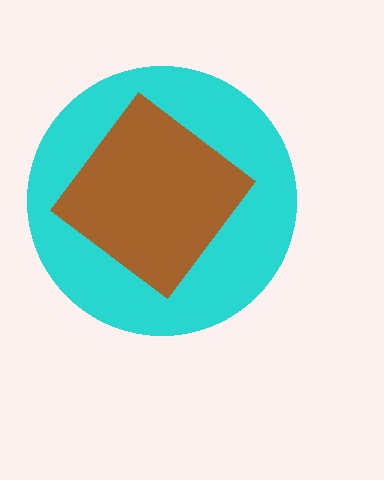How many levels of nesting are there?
2.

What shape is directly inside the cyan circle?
The brown diamond.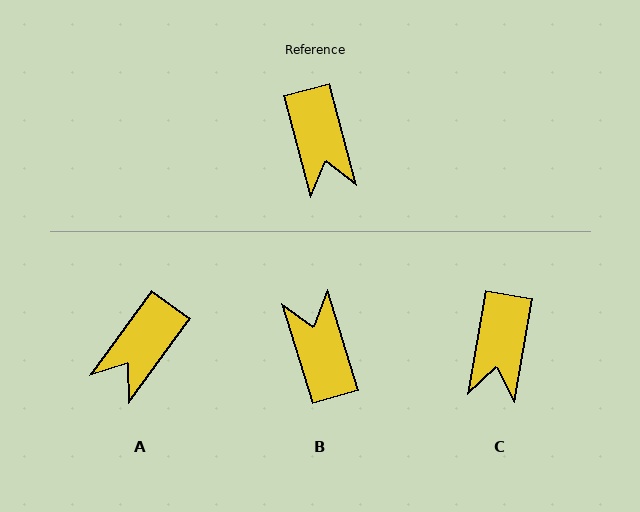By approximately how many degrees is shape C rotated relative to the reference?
Approximately 24 degrees clockwise.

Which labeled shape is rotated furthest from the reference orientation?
B, about 177 degrees away.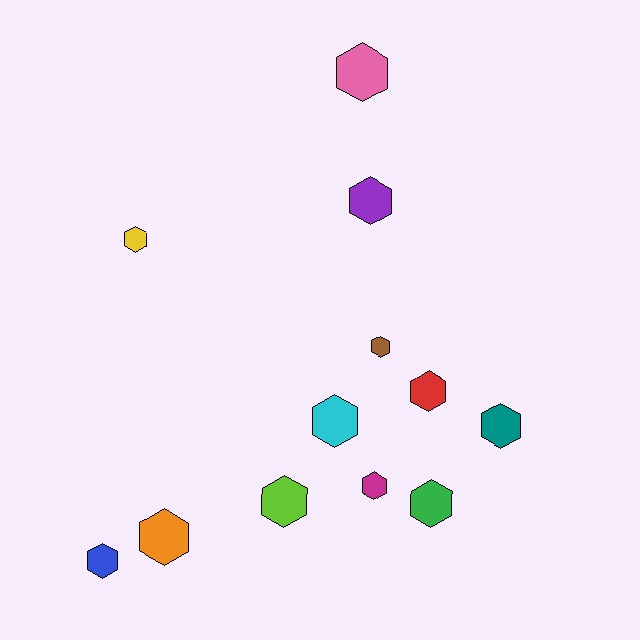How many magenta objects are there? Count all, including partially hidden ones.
There is 1 magenta object.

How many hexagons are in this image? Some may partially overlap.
There are 12 hexagons.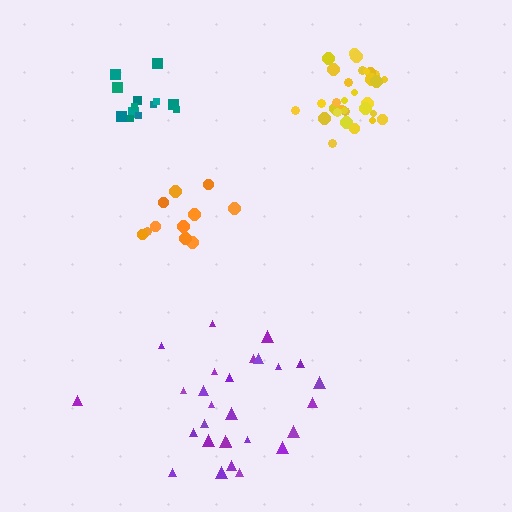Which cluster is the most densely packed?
Yellow.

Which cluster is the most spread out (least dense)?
Purple.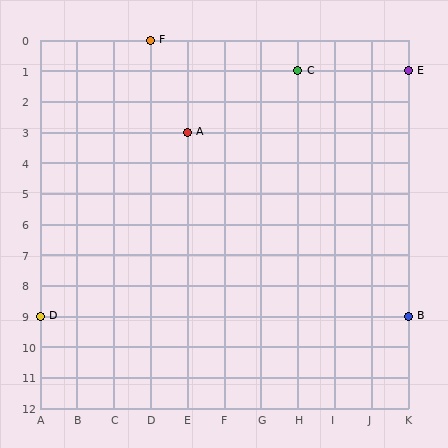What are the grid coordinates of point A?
Point A is at grid coordinates (E, 3).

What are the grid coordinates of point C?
Point C is at grid coordinates (H, 1).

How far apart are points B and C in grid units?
Points B and C are 3 columns and 8 rows apart (about 8.5 grid units diagonally).